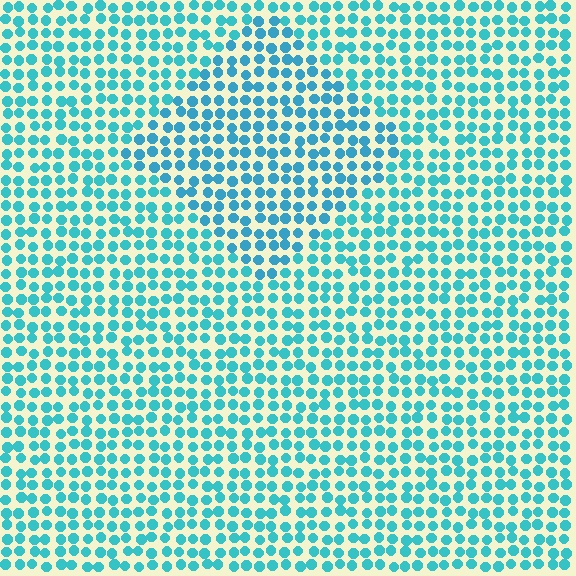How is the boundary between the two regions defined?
The boundary is defined purely by a slight shift in hue (about 14 degrees). Spacing, size, and orientation are identical on both sides.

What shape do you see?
I see a diamond.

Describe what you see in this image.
The image is filled with small cyan elements in a uniform arrangement. A diamond-shaped region is visible where the elements are tinted to a slightly different hue, forming a subtle color boundary.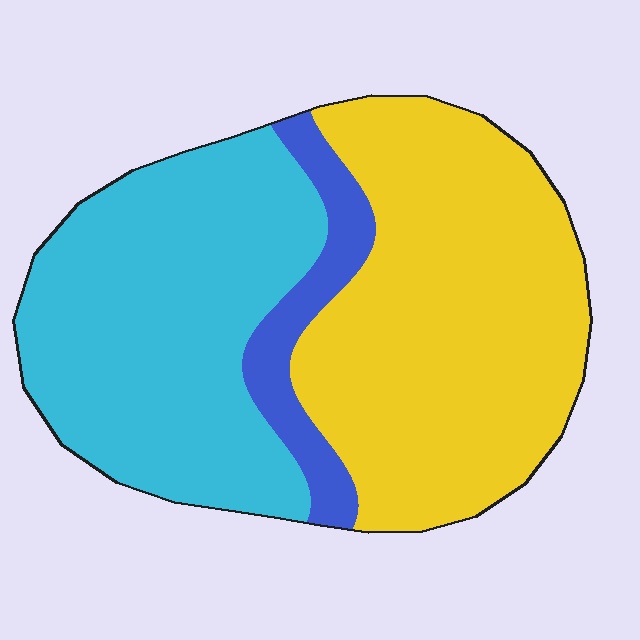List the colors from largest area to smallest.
From largest to smallest: yellow, cyan, blue.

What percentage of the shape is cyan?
Cyan covers 42% of the shape.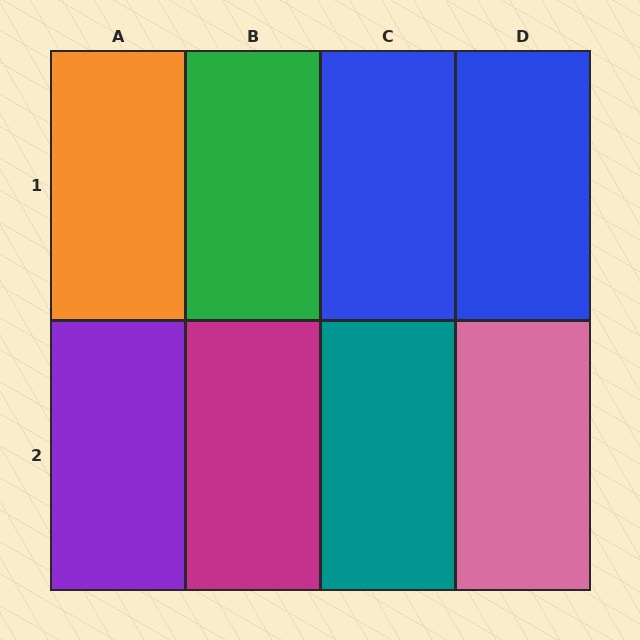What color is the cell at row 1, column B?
Green.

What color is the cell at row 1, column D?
Blue.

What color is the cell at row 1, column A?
Orange.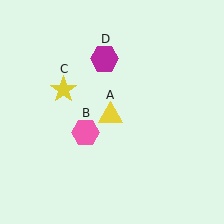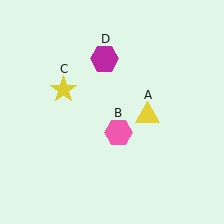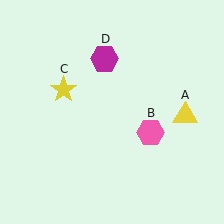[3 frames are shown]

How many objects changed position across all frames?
2 objects changed position: yellow triangle (object A), pink hexagon (object B).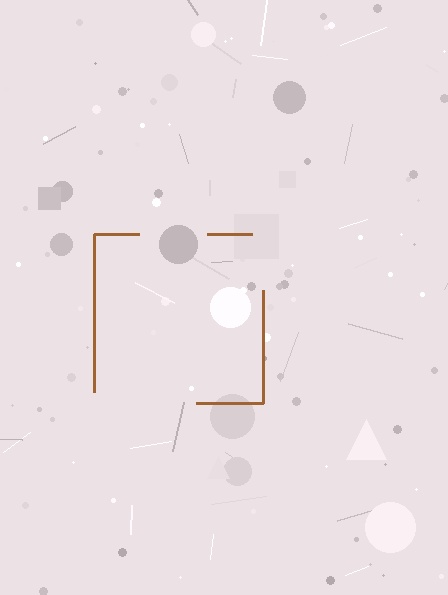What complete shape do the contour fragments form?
The contour fragments form a square.